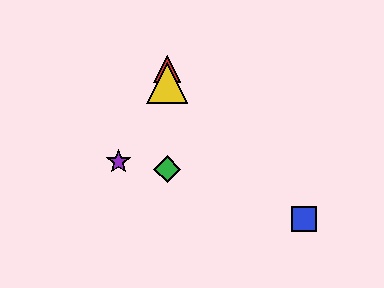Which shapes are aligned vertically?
The red triangle, the green diamond, the yellow triangle are aligned vertically.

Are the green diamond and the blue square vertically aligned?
No, the green diamond is at x≈167 and the blue square is at x≈304.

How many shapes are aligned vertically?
3 shapes (the red triangle, the green diamond, the yellow triangle) are aligned vertically.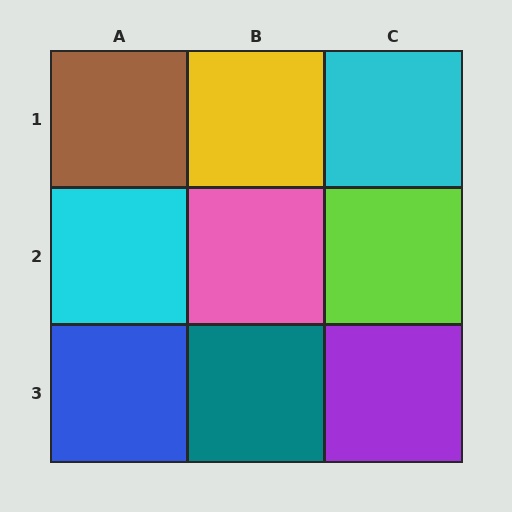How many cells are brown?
1 cell is brown.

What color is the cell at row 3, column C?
Purple.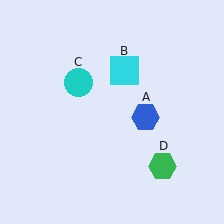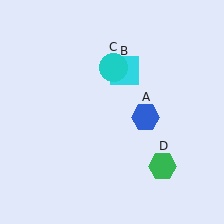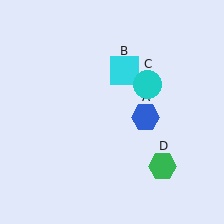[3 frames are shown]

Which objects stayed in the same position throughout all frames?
Blue hexagon (object A) and cyan square (object B) and green hexagon (object D) remained stationary.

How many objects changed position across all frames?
1 object changed position: cyan circle (object C).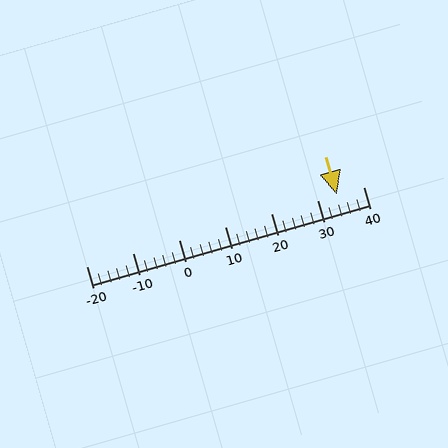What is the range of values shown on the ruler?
The ruler shows values from -20 to 40.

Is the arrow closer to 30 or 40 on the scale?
The arrow is closer to 30.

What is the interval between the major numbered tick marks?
The major tick marks are spaced 10 units apart.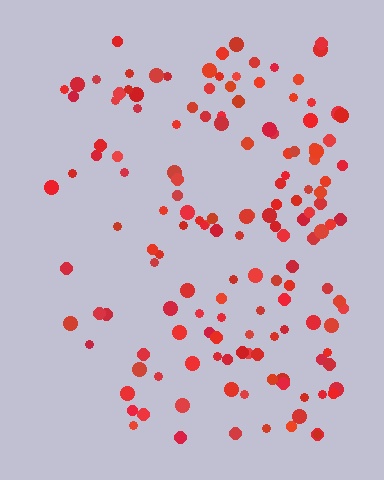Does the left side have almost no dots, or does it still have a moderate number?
Still a moderate number, just noticeably fewer than the right.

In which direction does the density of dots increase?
From left to right, with the right side densest.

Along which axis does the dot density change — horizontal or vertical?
Horizontal.